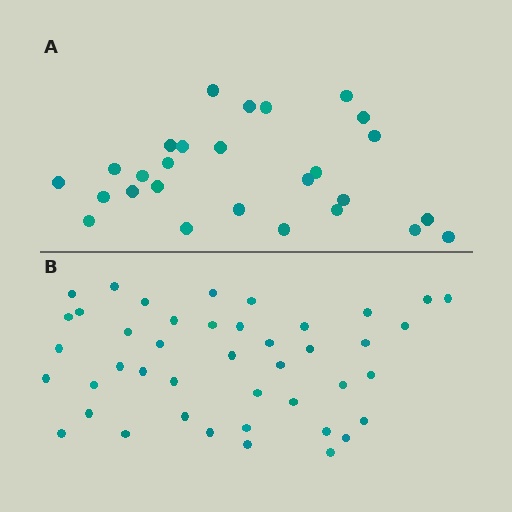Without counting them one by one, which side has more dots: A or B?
Region B (the bottom region) has more dots.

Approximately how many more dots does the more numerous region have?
Region B has approximately 15 more dots than region A.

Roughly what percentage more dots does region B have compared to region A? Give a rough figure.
About 60% more.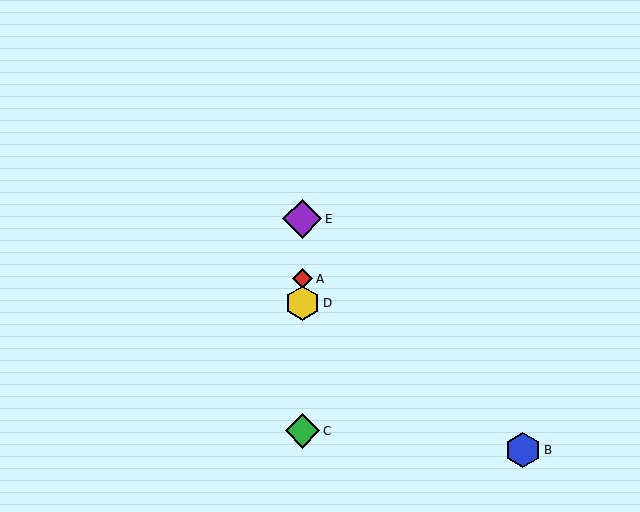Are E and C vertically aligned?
Yes, both are at x≈302.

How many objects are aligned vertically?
4 objects (A, C, D, E) are aligned vertically.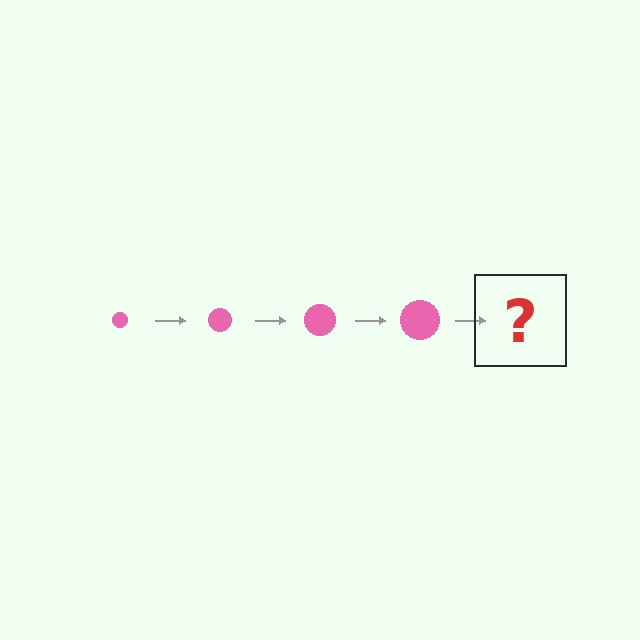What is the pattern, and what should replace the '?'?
The pattern is that the circle gets progressively larger each step. The '?' should be a pink circle, larger than the previous one.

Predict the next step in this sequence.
The next step is a pink circle, larger than the previous one.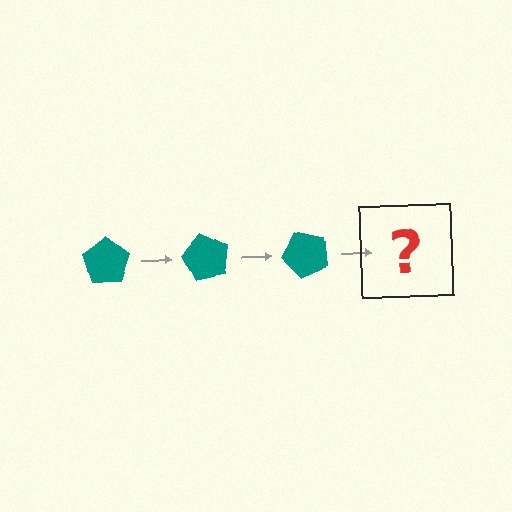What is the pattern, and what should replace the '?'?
The pattern is that the pentagon rotates 60 degrees each step. The '?' should be a teal pentagon rotated 180 degrees.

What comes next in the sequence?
The next element should be a teal pentagon rotated 180 degrees.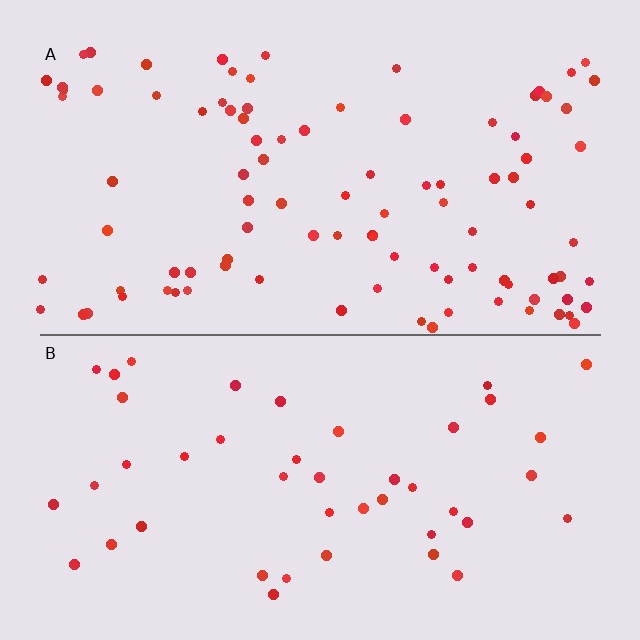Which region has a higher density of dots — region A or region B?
A (the top).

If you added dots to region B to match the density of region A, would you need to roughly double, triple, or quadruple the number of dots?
Approximately double.